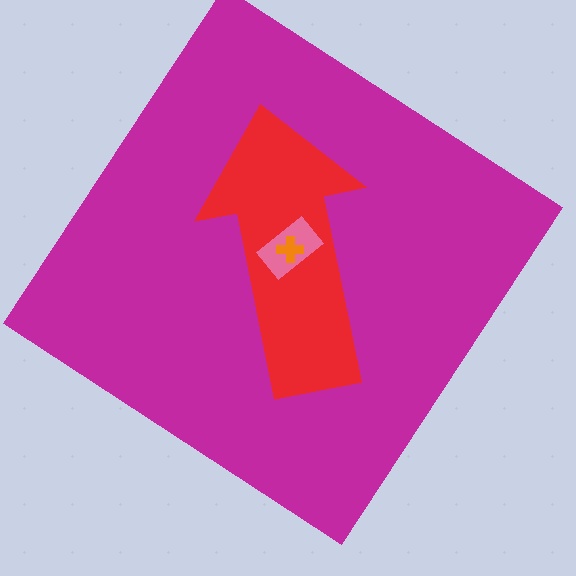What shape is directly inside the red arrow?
The pink rectangle.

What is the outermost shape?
The magenta diamond.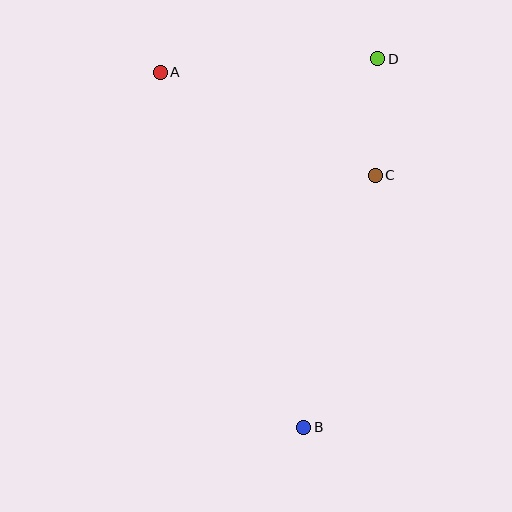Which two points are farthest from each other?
Points A and B are farthest from each other.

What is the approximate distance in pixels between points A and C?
The distance between A and C is approximately 238 pixels.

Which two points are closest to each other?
Points C and D are closest to each other.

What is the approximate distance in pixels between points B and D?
The distance between B and D is approximately 376 pixels.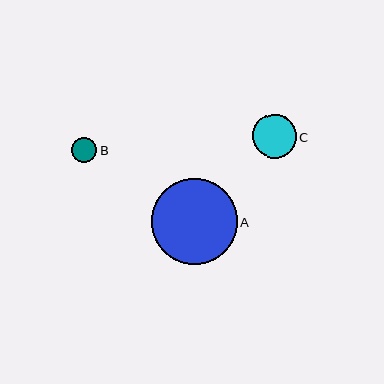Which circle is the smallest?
Circle B is the smallest with a size of approximately 26 pixels.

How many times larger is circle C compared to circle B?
Circle C is approximately 1.7 times the size of circle B.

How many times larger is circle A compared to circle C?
Circle A is approximately 2.0 times the size of circle C.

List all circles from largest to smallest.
From largest to smallest: A, C, B.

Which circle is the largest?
Circle A is the largest with a size of approximately 85 pixels.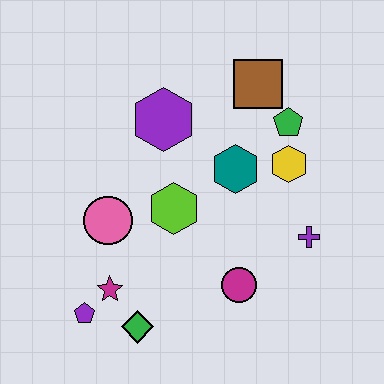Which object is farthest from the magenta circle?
The brown square is farthest from the magenta circle.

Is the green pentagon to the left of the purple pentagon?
No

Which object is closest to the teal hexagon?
The yellow hexagon is closest to the teal hexagon.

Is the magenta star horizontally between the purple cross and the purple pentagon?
Yes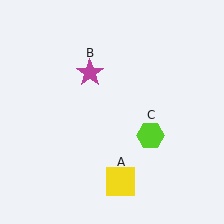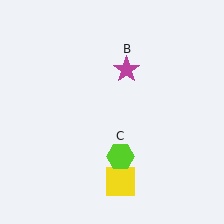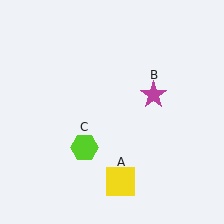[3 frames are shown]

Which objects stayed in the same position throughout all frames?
Yellow square (object A) remained stationary.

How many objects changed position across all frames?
2 objects changed position: magenta star (object B), lime hexagon (object C).